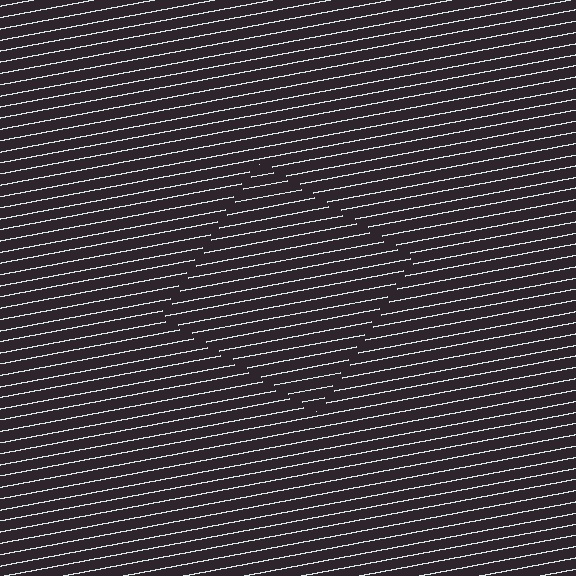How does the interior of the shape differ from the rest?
The interior of the shape contains the same grating, shifted by half a period — the contour is defined by the phase discontinuity where line-ends from the inner and outer gratings abut.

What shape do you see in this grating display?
An illusory square. The interior of the shape contains the same grating, shifted by half a period — the contour is defined by the phase discontinuity where line-ends from the inner and outer gratings abut.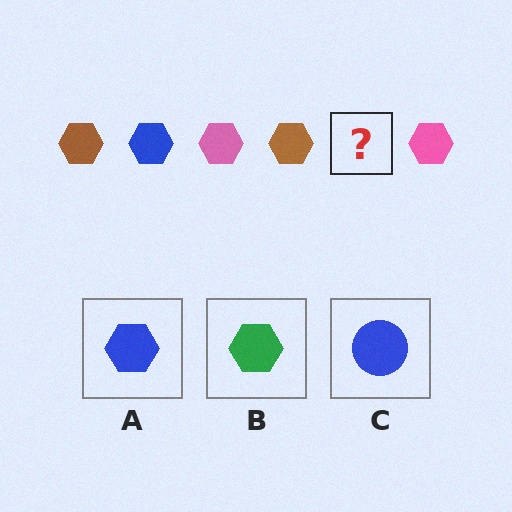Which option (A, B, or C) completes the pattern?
A.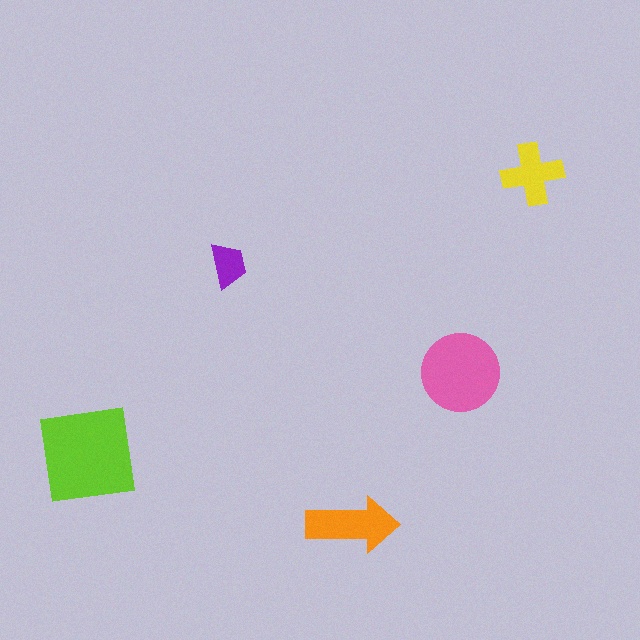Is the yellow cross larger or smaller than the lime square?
Smaller.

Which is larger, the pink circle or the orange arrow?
The pink circle.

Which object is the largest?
The lime square.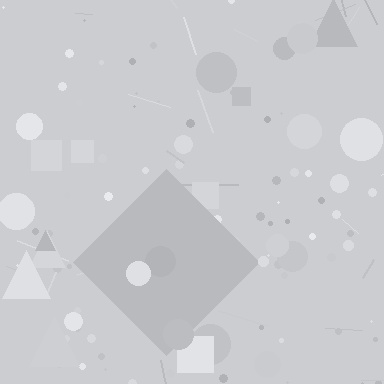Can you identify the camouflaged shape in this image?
The camouflaged shape is a diamond.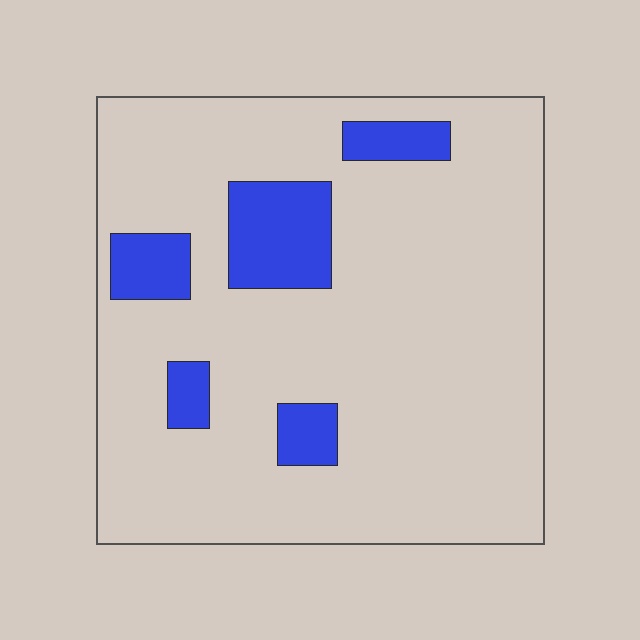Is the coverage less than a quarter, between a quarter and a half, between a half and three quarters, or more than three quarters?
Less than a quarter.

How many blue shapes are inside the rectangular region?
5.